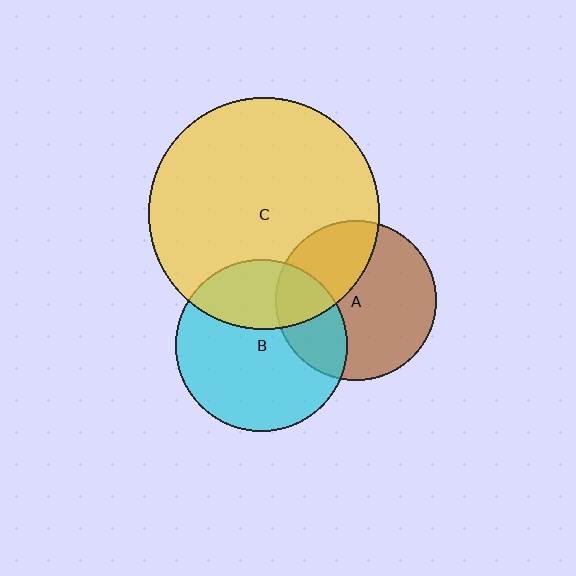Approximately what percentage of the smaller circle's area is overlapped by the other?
Approximately 30%.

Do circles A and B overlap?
Yes.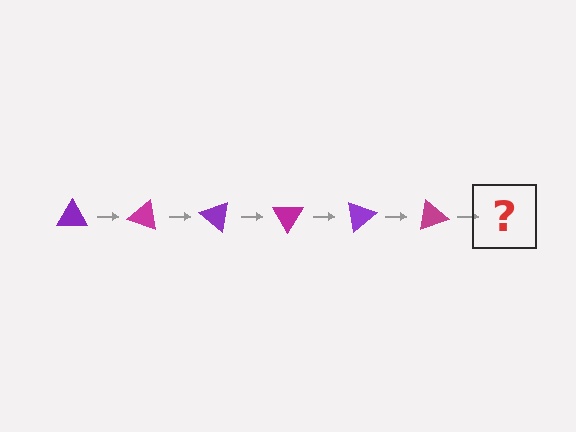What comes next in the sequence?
The next element should be a purple triangle, rotated 120 degrees from the start.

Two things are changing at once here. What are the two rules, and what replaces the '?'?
The two rules are that it rotates 20 degrees each step and the color cycles through purple and magenta. The '?' should be a purple triangle, rotated 120 degrees from the start.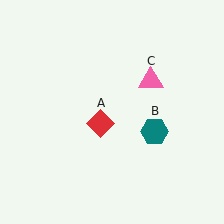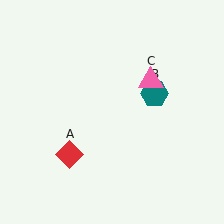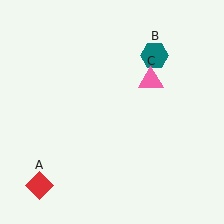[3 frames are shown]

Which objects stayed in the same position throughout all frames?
Pink triangle (object C) remained stationary.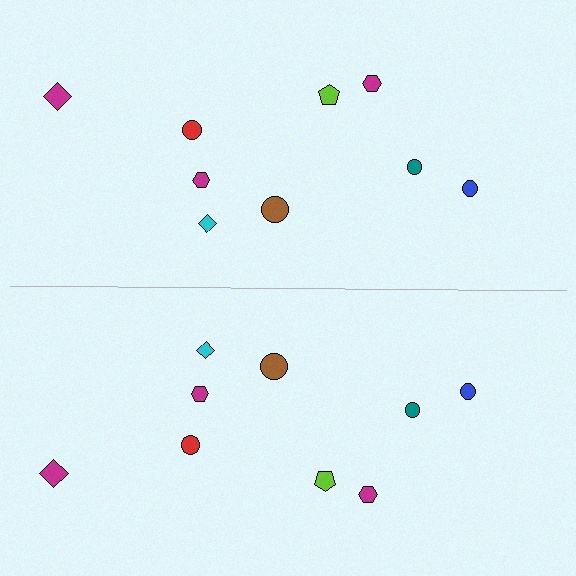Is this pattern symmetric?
Yes, this pattern has bilateral (reflection) symmetry.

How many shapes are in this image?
There are 18 shapes in this image.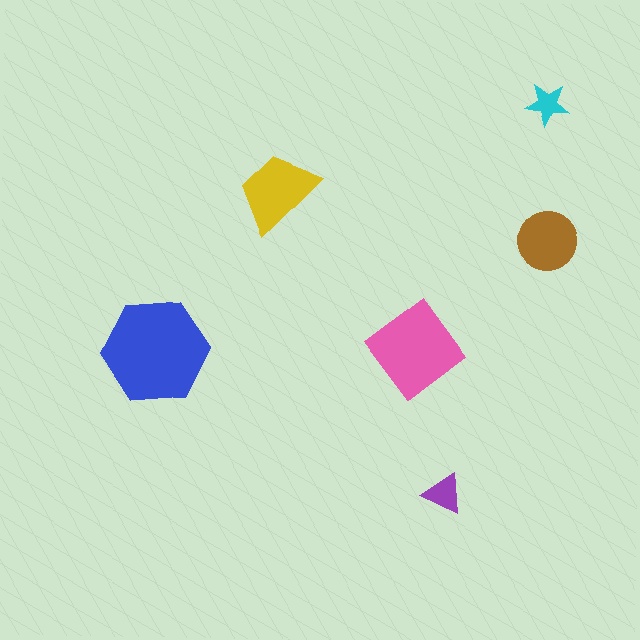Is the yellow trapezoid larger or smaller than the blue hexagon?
Smaller.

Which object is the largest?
The blue hexagon.